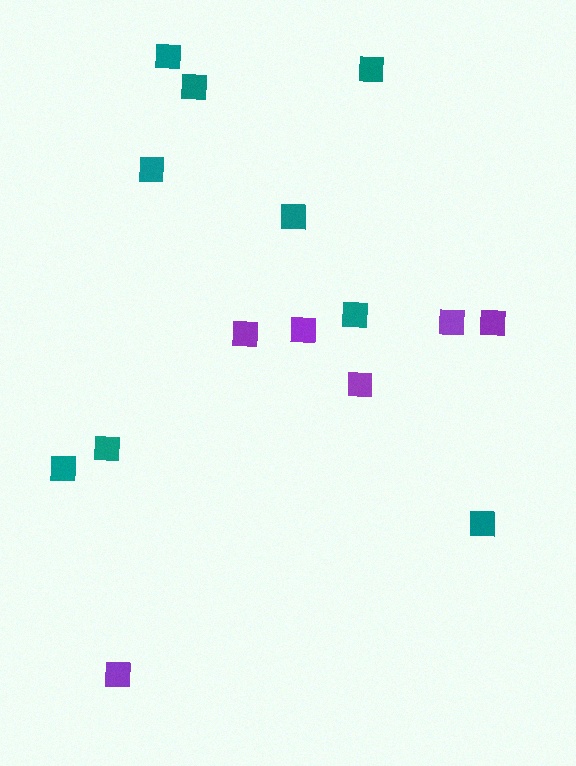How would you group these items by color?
There are 2 groups: one group of teal squares (9) and one group of purple squares (6).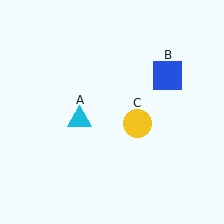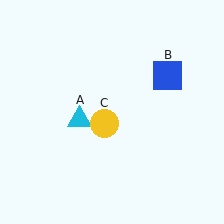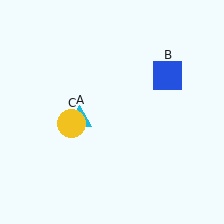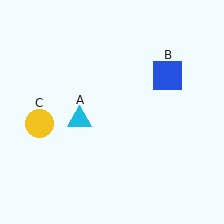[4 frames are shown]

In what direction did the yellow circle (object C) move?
The yellow circle (object C) moved left.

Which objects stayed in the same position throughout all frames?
Cyan triangle (object A) and blue square (object B) remained stationary.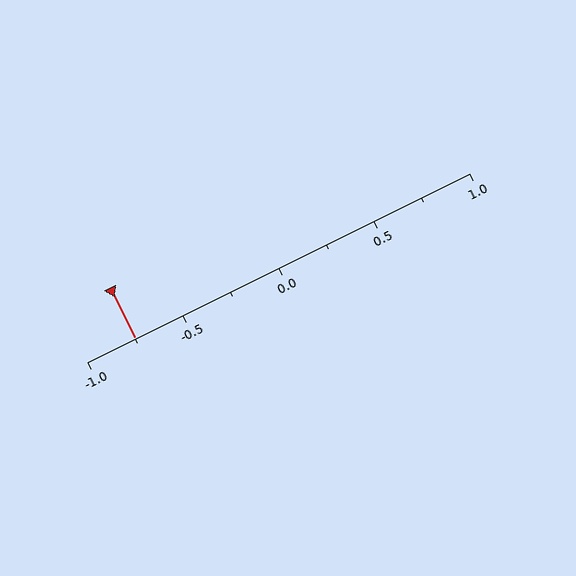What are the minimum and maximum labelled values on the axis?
The axis runs from -1.0 to 1.0.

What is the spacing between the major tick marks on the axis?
The major ticks are spaced 0.5 apart.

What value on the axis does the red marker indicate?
The marker indicates approximately -0.75.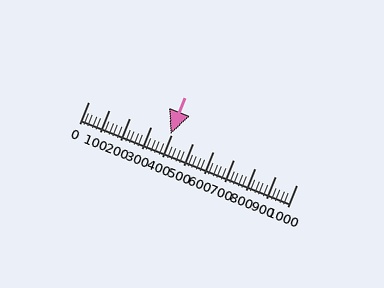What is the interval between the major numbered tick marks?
The major tick marks are spaced 100 units apart.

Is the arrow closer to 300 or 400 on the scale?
The arrow is closer to 400.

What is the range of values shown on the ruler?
The ruler shows values from 0 to 1000.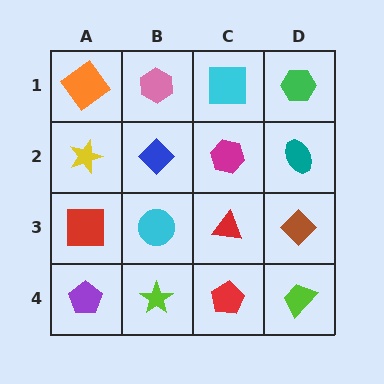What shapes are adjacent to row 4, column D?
A brown diamond (row 3, column D), a red pentagon (row 4, column C).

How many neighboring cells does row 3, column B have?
4.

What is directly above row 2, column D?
A green hexagon.